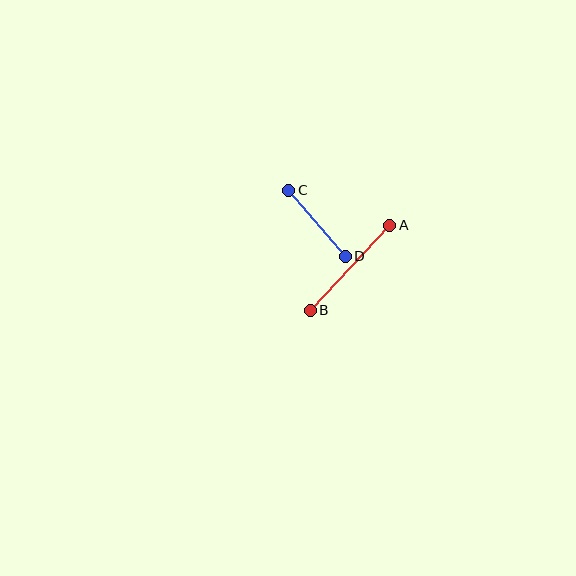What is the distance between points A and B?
The distance is approximately 116 pixels.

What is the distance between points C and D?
The distance is approximately 87 pixels.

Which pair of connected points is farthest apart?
Points A and B are farthest apart.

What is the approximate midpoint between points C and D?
The midpoint is at approximately (317, 223) pixels.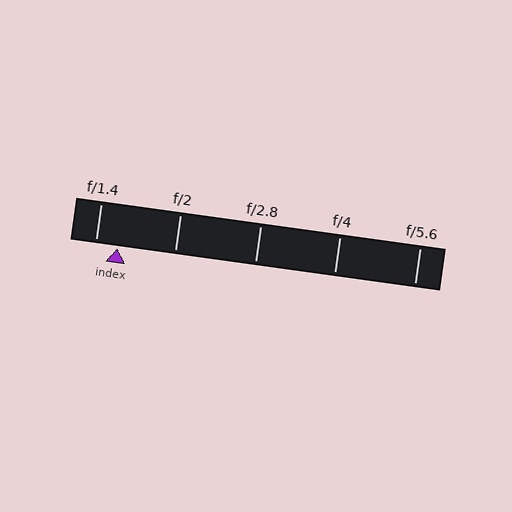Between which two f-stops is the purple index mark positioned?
The index mark is between f/1.4 and f/2.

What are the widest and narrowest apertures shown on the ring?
The widest aperture shown is f/1.4 and the narrowest is f/5.6.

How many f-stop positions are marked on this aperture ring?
There are 5 f-stop positions marked.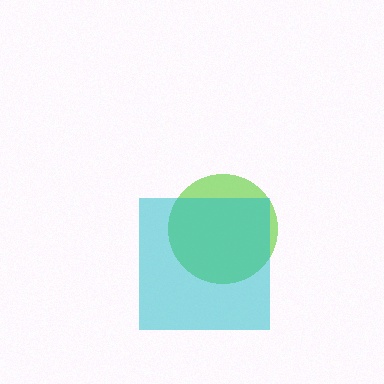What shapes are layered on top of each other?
The layered shapes are: a lime circle, a cyan square.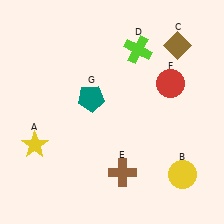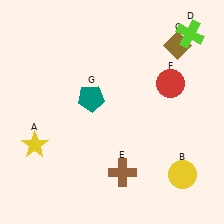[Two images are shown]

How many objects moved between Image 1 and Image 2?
1 object moved between the two images.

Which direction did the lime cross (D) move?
The lime cross (D) moved right.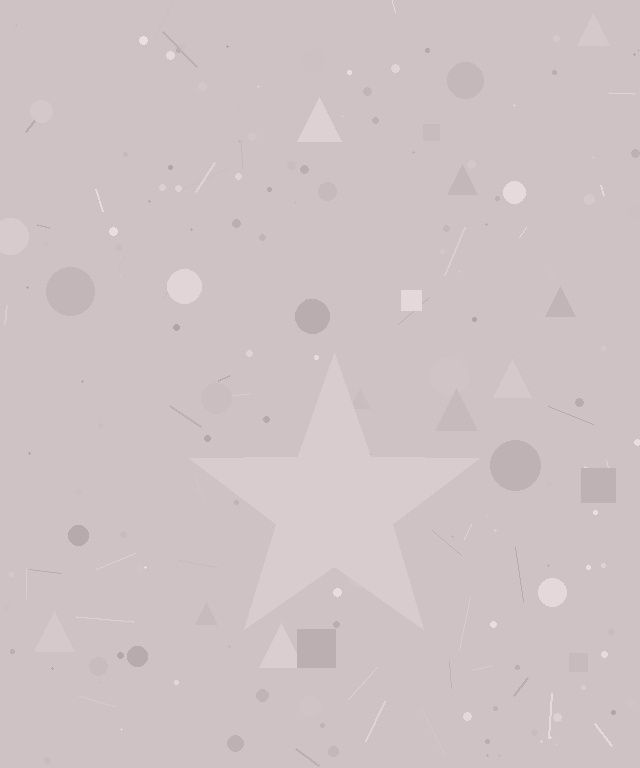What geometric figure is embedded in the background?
A star is embedded in the background.